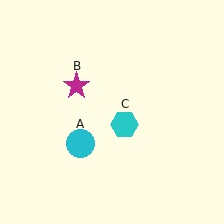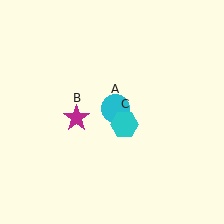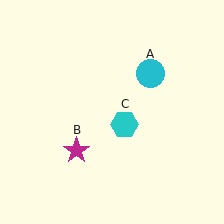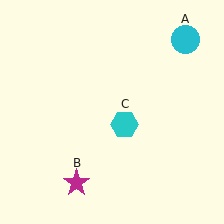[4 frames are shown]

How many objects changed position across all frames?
2 objects changed position: cyan circle (object A), magenta star (object B).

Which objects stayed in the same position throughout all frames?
Cyan hexagon (object C) remained stationary.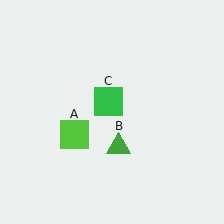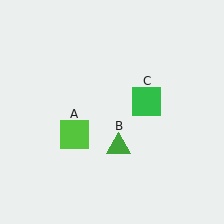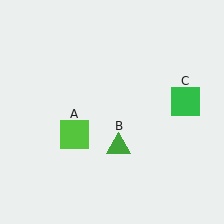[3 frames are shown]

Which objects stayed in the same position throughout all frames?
Lime square (object A) and green triangle (object B) remained stationary.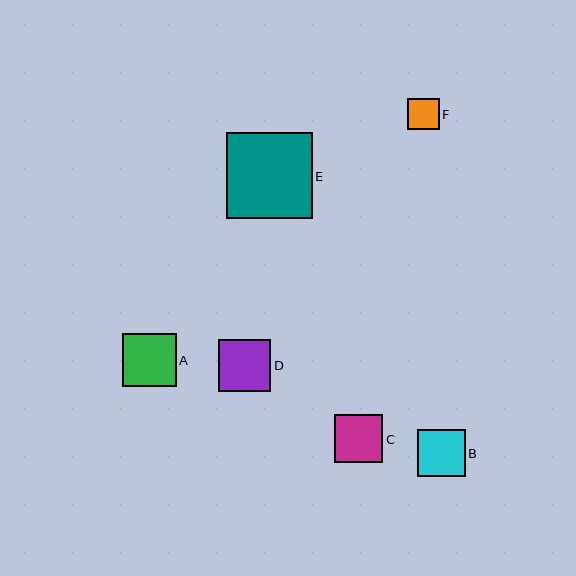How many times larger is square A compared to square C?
Square A is approximately 1.1 times the size of square C.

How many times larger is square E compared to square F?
Square E is approximately 2.7 times the size of square F.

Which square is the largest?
Square E is the largest with a size of approximately 86 pixels.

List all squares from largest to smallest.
From largest to smallest: E, A, D, C, B, F.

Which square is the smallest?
Square F is the smallest with a size of approximately 32 pixels.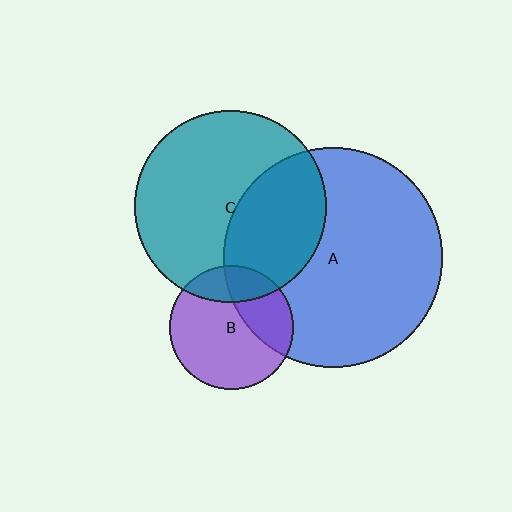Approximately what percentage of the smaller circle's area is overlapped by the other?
Approximately 30%.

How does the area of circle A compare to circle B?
Approximately 3.1 times.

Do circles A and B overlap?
Yes.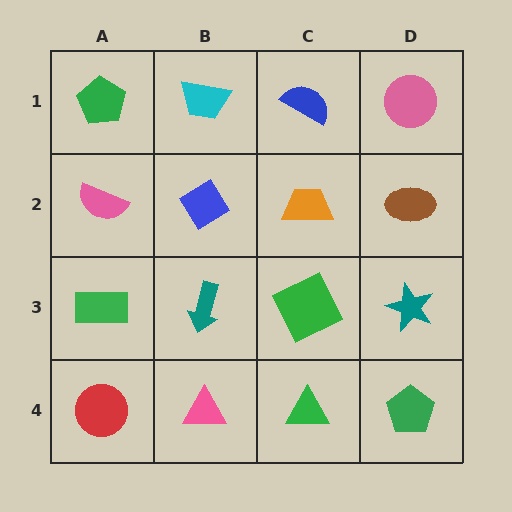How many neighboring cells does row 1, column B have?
3.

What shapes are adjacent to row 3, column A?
A pink semicircle (row 2, column A), a red circle (row 4, column A), a teal arrow (row 3, column B).